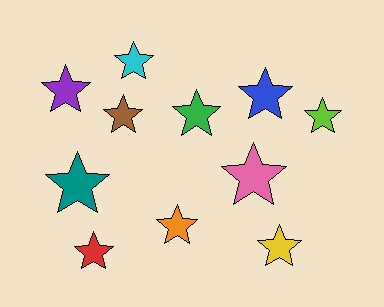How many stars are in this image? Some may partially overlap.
There are 11 stars.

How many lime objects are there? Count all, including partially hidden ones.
There is 1 lime object.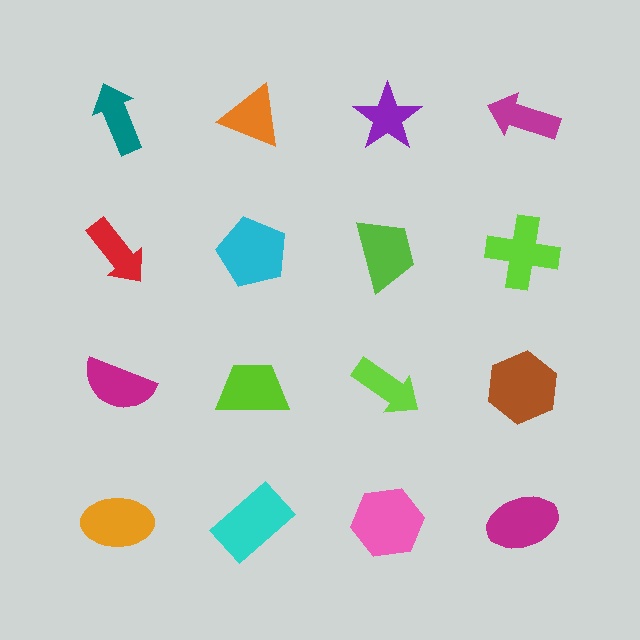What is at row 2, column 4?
A lime cross.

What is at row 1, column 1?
A teal arrow.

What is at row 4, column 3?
A pink hexagon.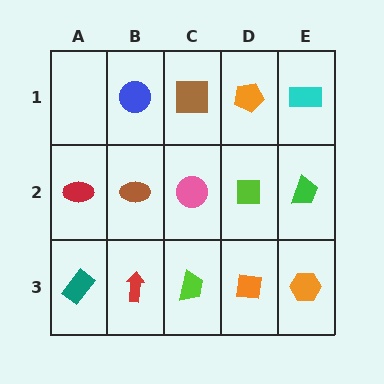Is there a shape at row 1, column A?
No, that cell is empty.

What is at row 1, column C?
A brown square.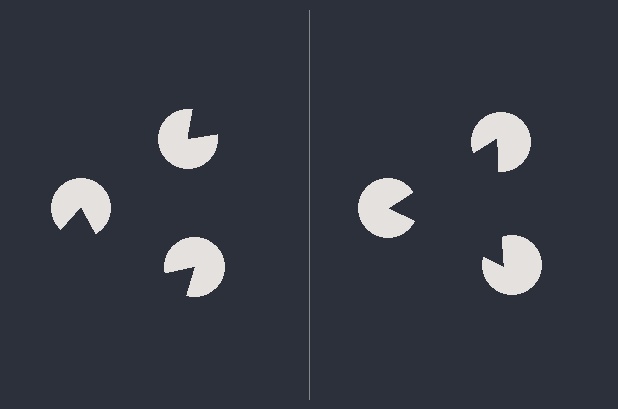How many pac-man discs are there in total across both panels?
6 — 3 on each side.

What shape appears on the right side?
An illusory triangle.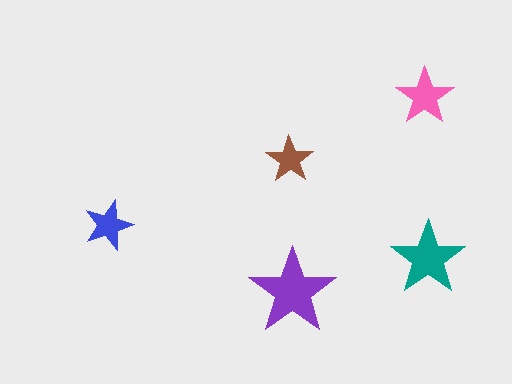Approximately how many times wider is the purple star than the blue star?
About 2 times wider.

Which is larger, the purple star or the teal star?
The purple one.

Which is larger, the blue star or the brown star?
The blue one.